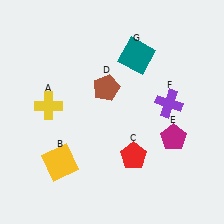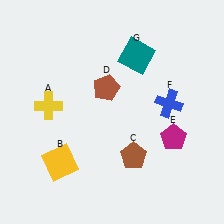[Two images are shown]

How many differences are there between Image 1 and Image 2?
There are 2 differences between the two images.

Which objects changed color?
C changed from red to brown. F changed from purple to blue.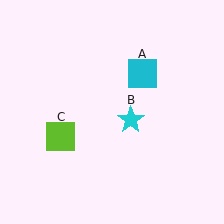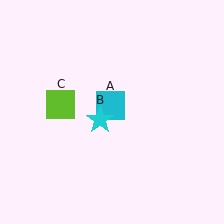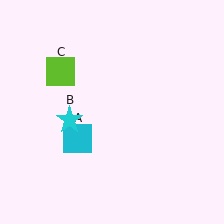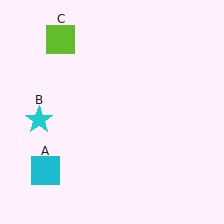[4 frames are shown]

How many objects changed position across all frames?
3 objects changed position: cyan square (object A), cyan star (object B), lime square (object C).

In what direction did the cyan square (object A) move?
The cyan square (object A) moved down and to the left.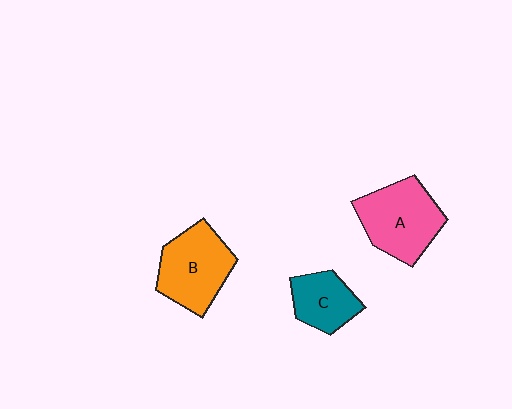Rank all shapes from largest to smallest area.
From largest to smallest: A (pink), B (orange), C (teal).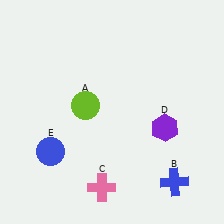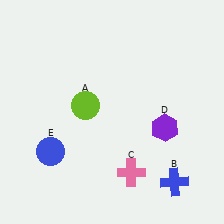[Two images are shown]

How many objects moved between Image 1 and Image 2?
1 object moved between the two images.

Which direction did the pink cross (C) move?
The pink cross (C) moved right.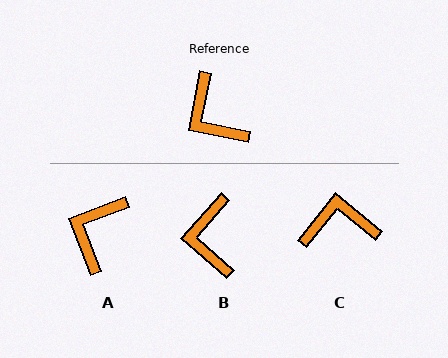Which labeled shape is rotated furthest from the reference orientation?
C, about 118 degrees away.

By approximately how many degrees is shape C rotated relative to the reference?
Approximately 118 degrees clockwise.